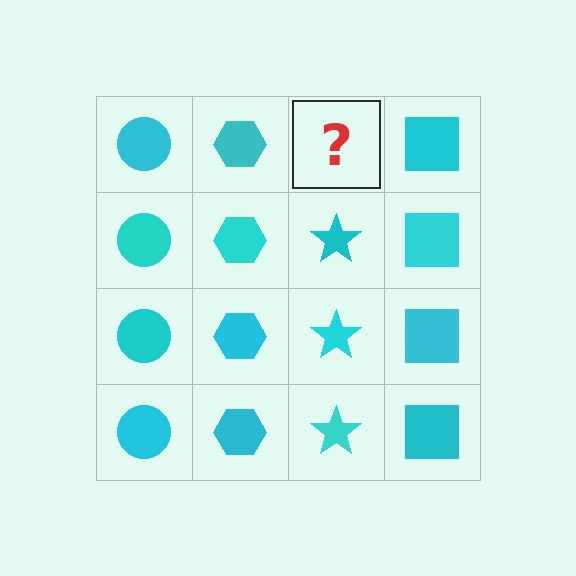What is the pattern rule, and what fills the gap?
The rule is that each column has a consistent shape. The gap should be filled with a cyan star.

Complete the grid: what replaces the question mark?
The question mark should be replaced with a cyan star.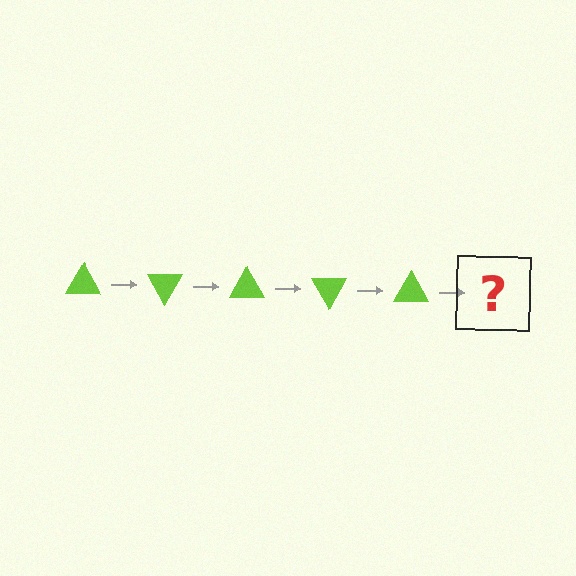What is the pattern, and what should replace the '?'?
The pattern is that the triangle rotates 60 degrees each step. The '?' should be a lime triangle rotated 300 degrees.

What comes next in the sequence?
The next element should be a lime triangle rotated 300 degrees.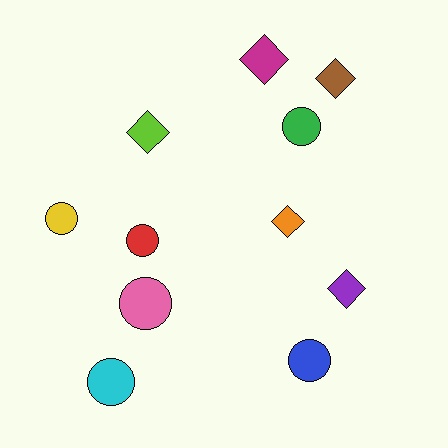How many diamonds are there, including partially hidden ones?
There are 5 diamonds.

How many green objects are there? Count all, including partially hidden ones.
There is 1 green object.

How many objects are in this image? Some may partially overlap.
There are 11 objects.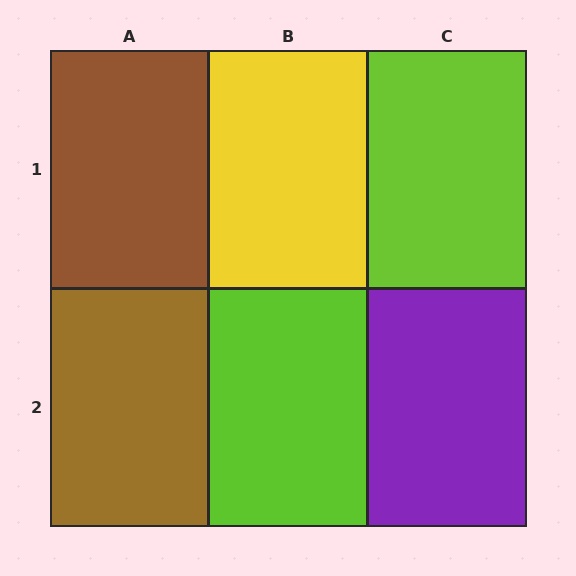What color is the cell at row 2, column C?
Purple.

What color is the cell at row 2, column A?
Brown.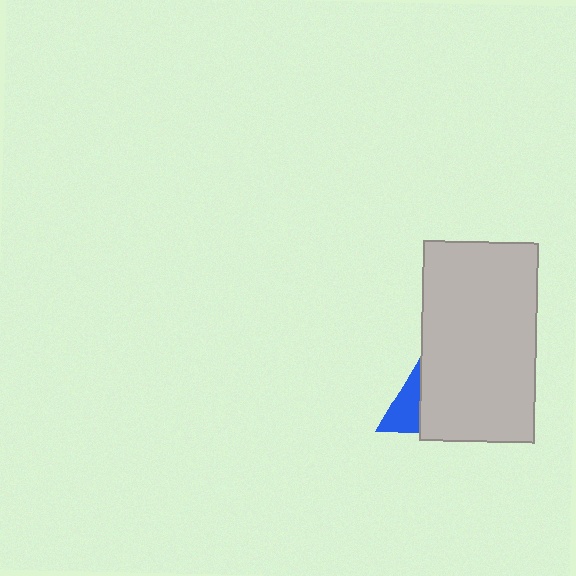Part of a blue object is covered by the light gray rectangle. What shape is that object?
It is a triangle.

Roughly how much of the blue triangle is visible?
A small part of it is visible (roughly 32%).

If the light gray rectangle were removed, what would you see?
You would see the complete blue triangle.